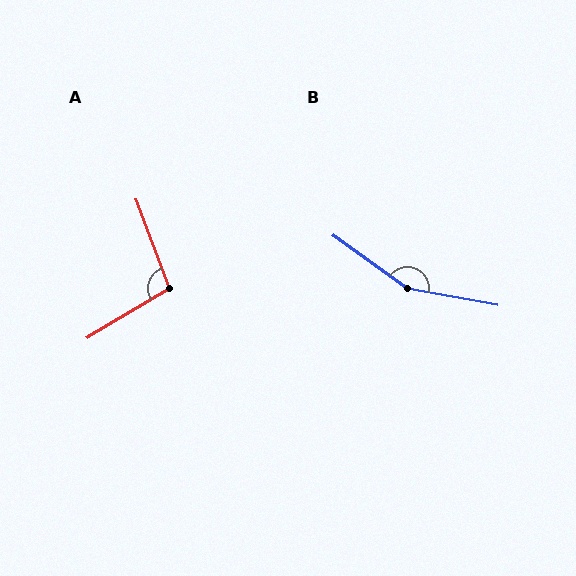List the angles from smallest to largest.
A (101°), B (154°).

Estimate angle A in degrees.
Approximately 101 degrees.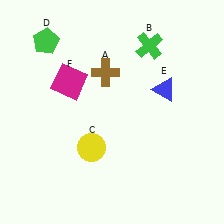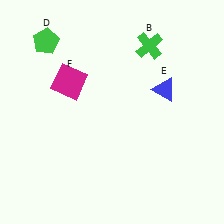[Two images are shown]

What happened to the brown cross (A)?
The brown cross (A) was removed in Image 2. It was in the top-left area of Image 1.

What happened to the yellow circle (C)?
The yellow circle (C) was removed in Image 2. It was in the bottom-left area of Image 1.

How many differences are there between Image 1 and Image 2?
There are 2 differences between the two images.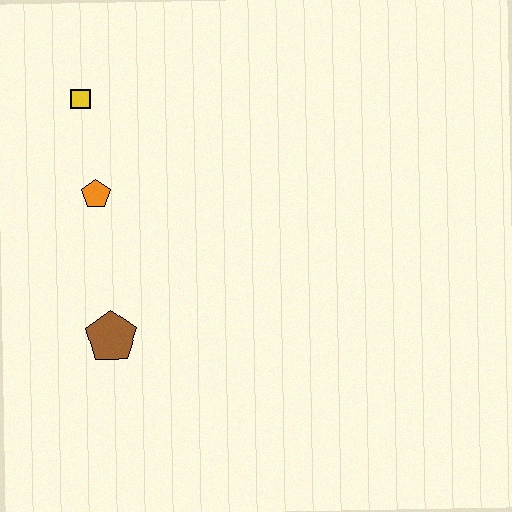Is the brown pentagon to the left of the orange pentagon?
No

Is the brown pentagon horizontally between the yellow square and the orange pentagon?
No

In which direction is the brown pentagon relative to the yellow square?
The brown pentagon is below the yellow square.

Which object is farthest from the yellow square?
The brown pentagon is farthest from the yellow square.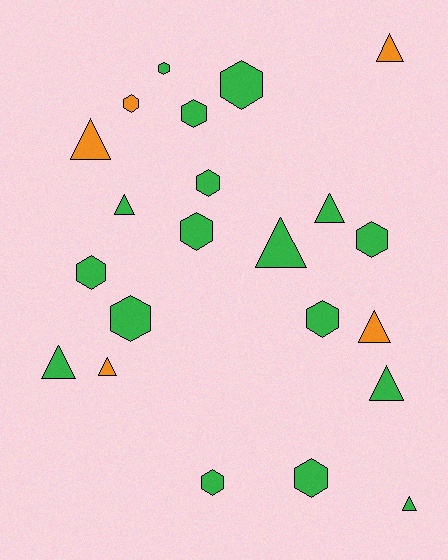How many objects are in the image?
There are 22 objects.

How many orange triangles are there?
There are 4 orange triangles.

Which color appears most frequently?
Green, with 17 objects.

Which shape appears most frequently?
Hexagon, with 12 objects.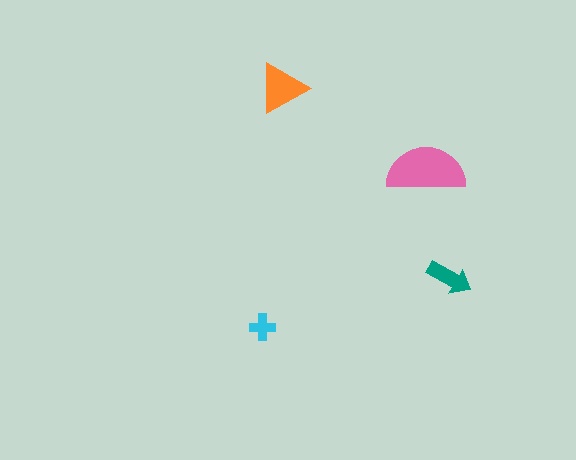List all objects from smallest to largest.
The cyan cross, the teal arrow, the orange triangle, the pink semicircle.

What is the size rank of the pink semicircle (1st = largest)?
1st.